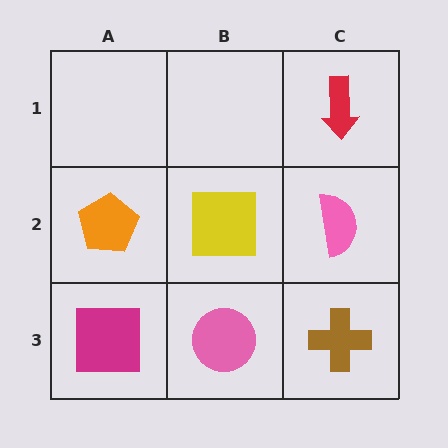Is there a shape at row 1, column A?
No, that cell is empty.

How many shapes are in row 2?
3 shapes.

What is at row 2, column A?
An orange pentagon.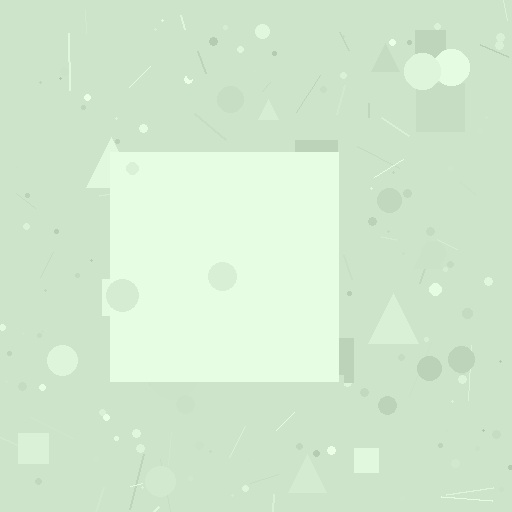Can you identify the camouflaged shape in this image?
The camouflaged shape is a square.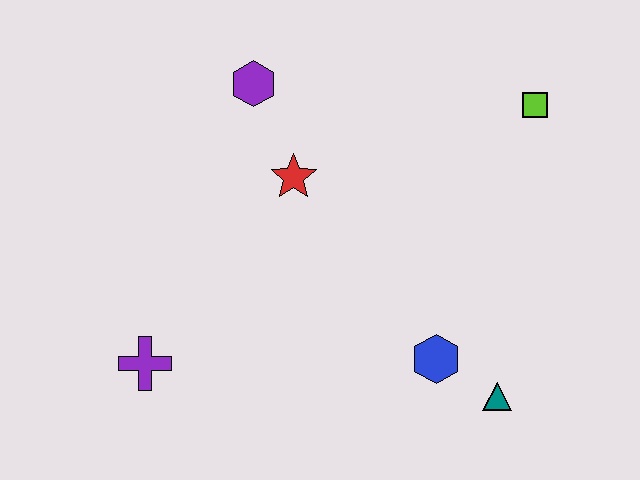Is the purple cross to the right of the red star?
No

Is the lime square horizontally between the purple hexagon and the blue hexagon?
No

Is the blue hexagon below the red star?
Yes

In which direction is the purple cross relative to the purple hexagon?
The purple cross is below the purple hexagon.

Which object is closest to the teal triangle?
The blue hexagon is closest to the teal triangle.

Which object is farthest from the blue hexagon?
The purple hexagon is farthest from the blue hexagon.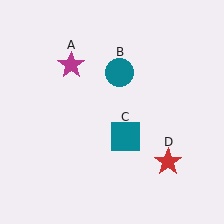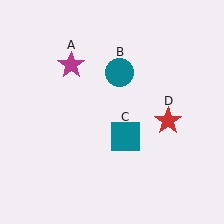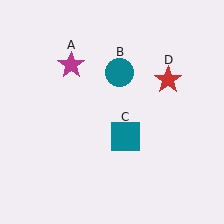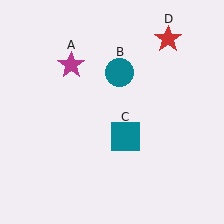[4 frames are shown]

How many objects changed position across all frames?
1 object changed position: red star (object D).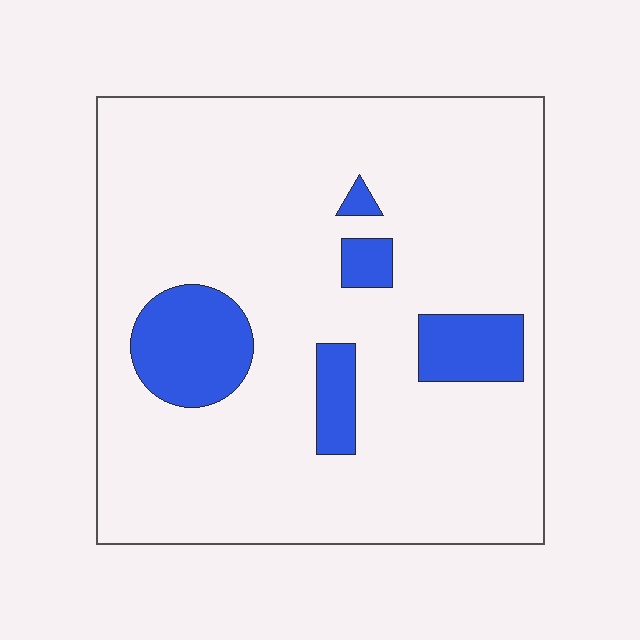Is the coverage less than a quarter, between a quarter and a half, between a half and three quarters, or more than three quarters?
Less than a quarter.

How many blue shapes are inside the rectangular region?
5.